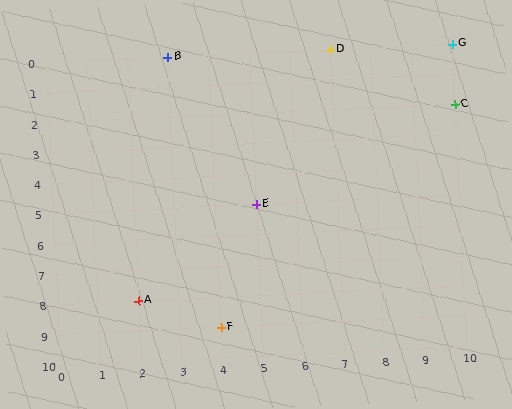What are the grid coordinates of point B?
Point B is at grid coordinates (3, 0).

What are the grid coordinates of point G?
Point G is at grid coordinates (10, 0).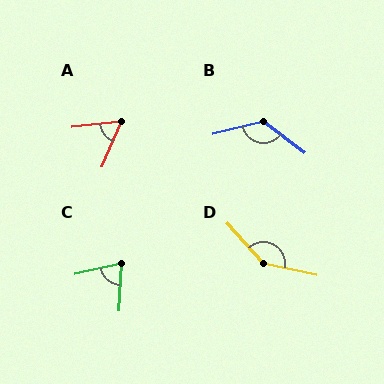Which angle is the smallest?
A, at approximately 61 degrees.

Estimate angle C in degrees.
Approximately 74 degrees.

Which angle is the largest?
D, at approximately 144 degrees.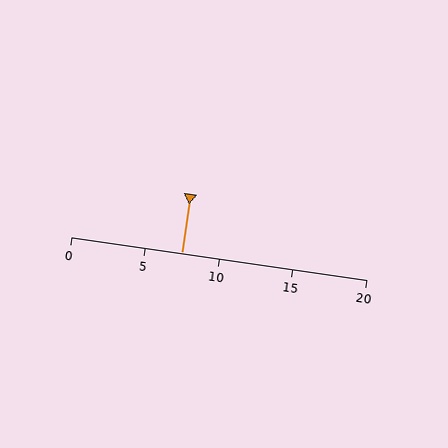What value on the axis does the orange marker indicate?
The marker indicates approximately 7.5.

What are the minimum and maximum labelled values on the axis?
The axis runs from 0 to 20.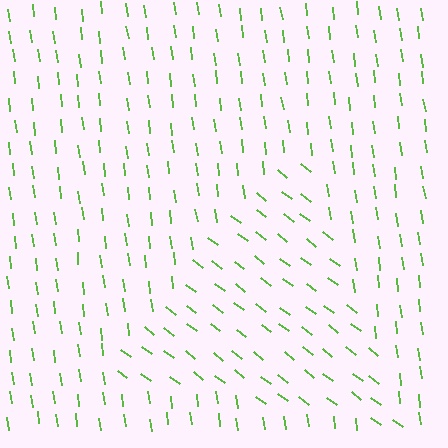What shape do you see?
I see a triangle.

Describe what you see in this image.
The image is filled with small lime line segments. A triangle region in the image has lines oriented differently from the surrounding lines, creating a visible texture boundary.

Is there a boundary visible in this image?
Yes, there is a texture boundary formed by a change in line orientation.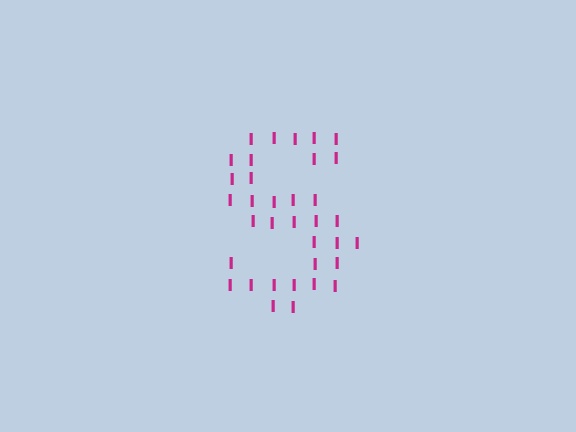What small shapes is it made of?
It is made of small letter I's.